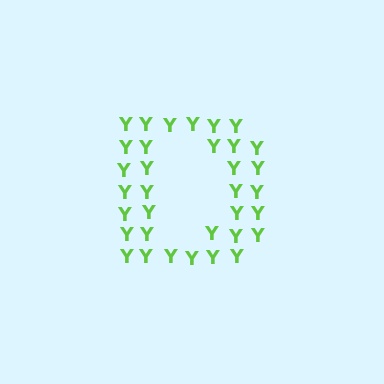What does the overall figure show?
The overall figure shows the letter D.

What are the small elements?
The small elements are letter Y's.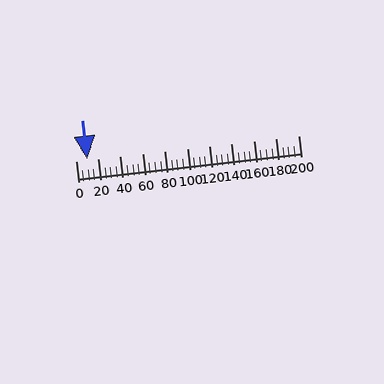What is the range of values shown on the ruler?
The ruler shows values from 0 to 200.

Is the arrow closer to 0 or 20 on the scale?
The arrow is closer to 20.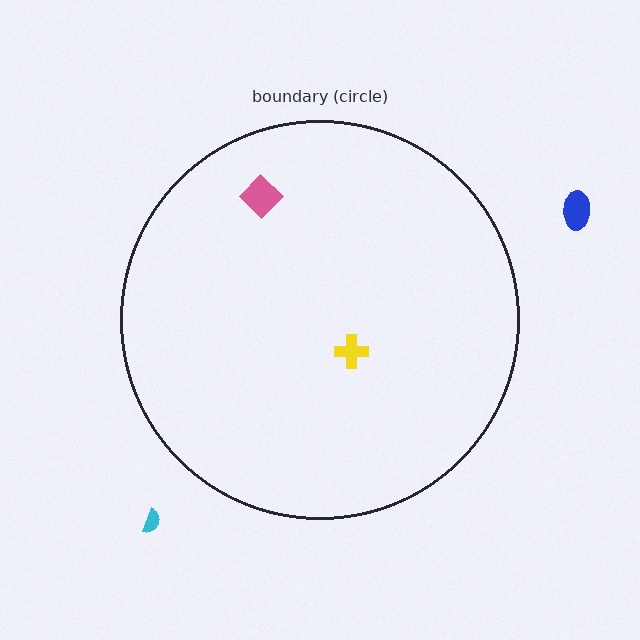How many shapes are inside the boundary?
2 inside, 2 outside.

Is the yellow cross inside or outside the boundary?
Inside.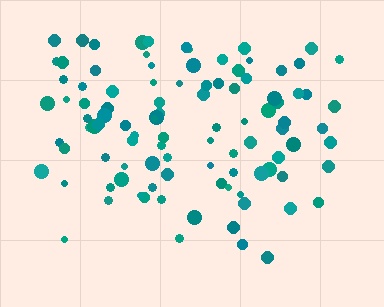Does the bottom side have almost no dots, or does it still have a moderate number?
Still a moderate number, just noticeably fewer than the top.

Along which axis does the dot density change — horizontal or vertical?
Vertical.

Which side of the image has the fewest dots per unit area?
The bottom.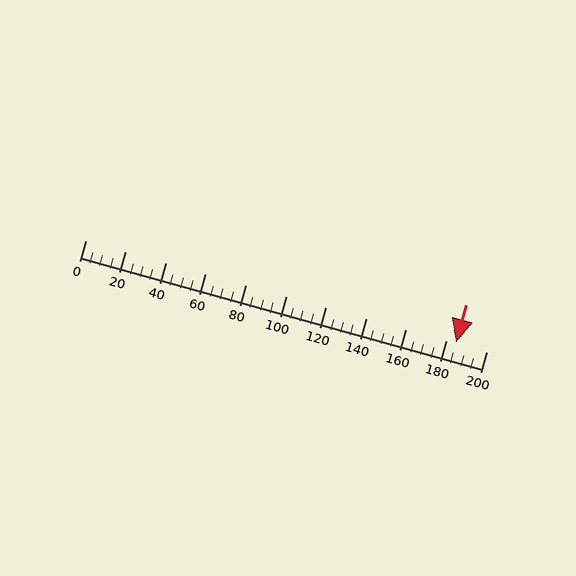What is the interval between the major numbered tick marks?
The major tick marks are spaced 20 units apart.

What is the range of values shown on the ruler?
The ruler shows values from 0 to 200.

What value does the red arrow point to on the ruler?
The red arrow points to approximately 185.